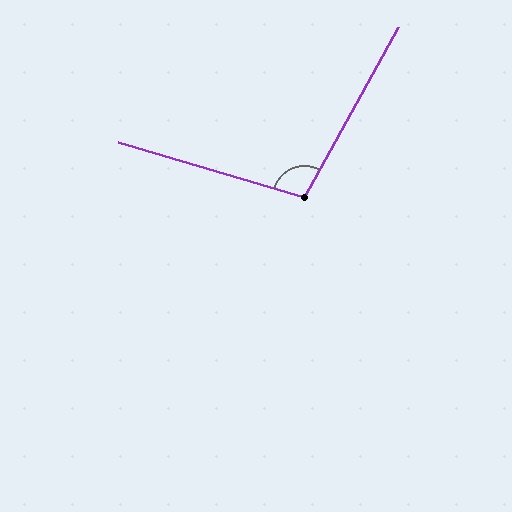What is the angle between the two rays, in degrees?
Approximately 103 degrees.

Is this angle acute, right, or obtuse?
It is obtuse.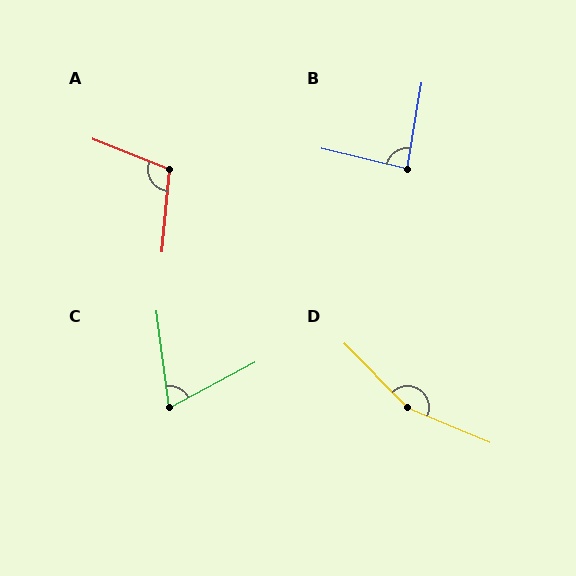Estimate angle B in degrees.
Approximately 86 degrees.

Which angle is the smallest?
C, at approximately 69 degrees.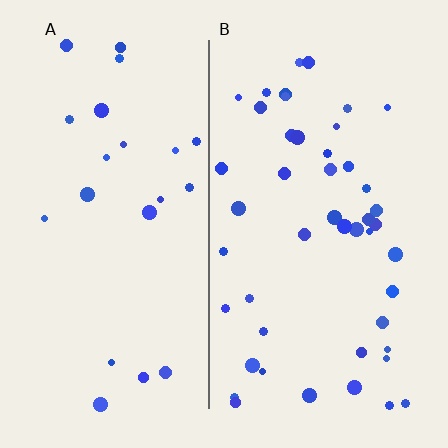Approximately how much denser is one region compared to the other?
Approximately 2.1× — region B over region A.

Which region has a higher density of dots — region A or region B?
B (the right).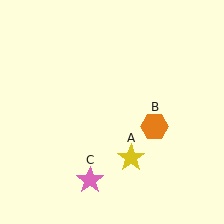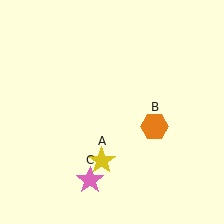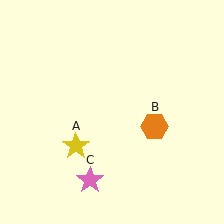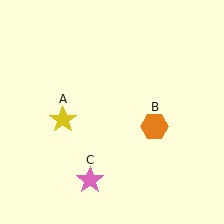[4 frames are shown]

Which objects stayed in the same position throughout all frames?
Orange hexagon (object B) and pink star (object C) remained stationary.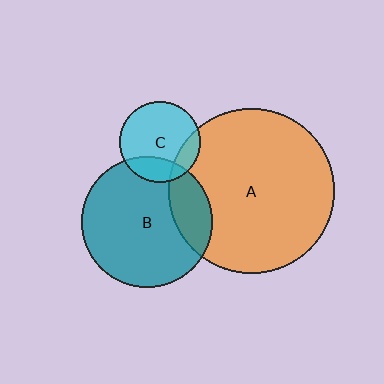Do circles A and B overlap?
Yes.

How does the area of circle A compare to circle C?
Approximately 4.2 times.